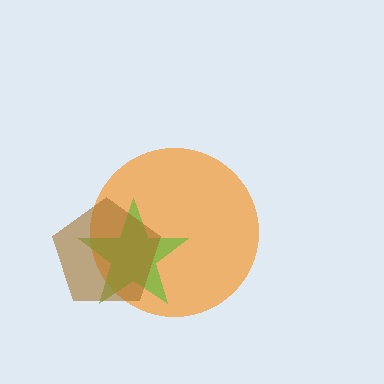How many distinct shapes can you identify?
There are 3 distinct shapes: an orange circle, a lime star, a brown pentagon.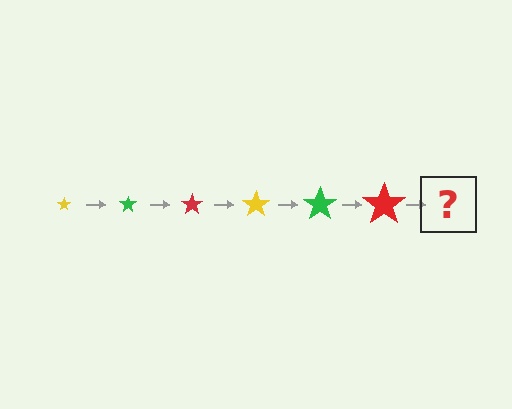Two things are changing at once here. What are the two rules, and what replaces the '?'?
The two rules are that the star grows larger each step and the color cycles through yellow, green, and red. The '?' should be a yellow star, larger than the previous one.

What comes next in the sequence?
The next element should be a yellow star, larger than the previous one.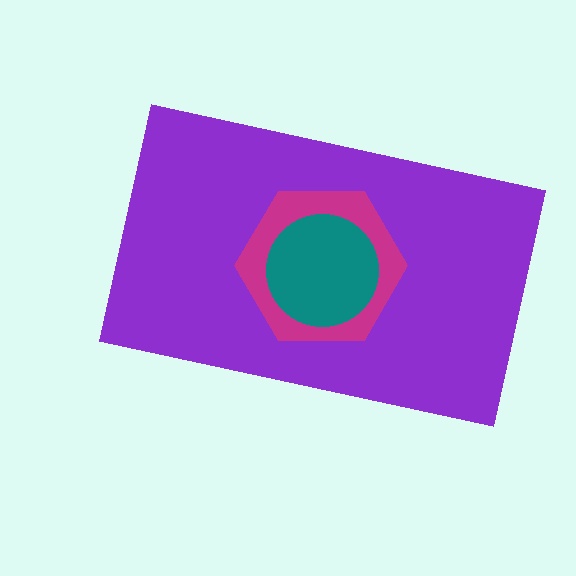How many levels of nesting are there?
3.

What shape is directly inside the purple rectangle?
The magenta hexagon.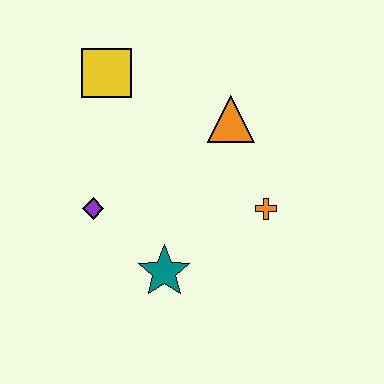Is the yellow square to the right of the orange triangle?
No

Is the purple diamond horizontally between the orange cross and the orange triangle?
No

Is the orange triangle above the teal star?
Yes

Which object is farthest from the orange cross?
The yellow square is farthest from the orange cross.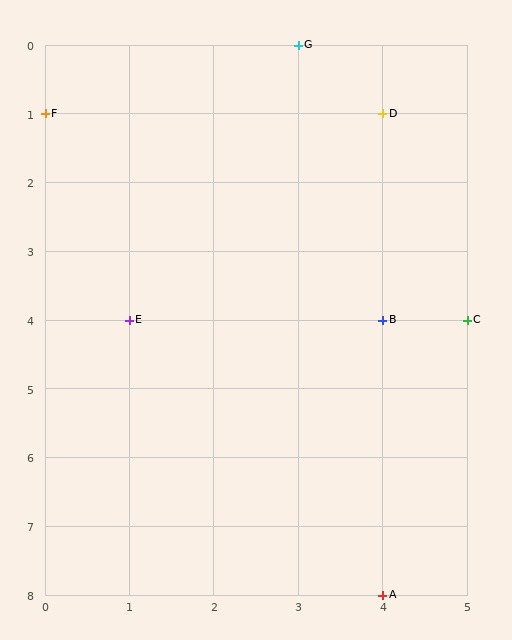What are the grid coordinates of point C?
Point C is at grid coordinates (5, 4).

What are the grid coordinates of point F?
Point F is at grid coordinates (0, 1).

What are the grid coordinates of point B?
Point B is at grid coordinates (4, 4).